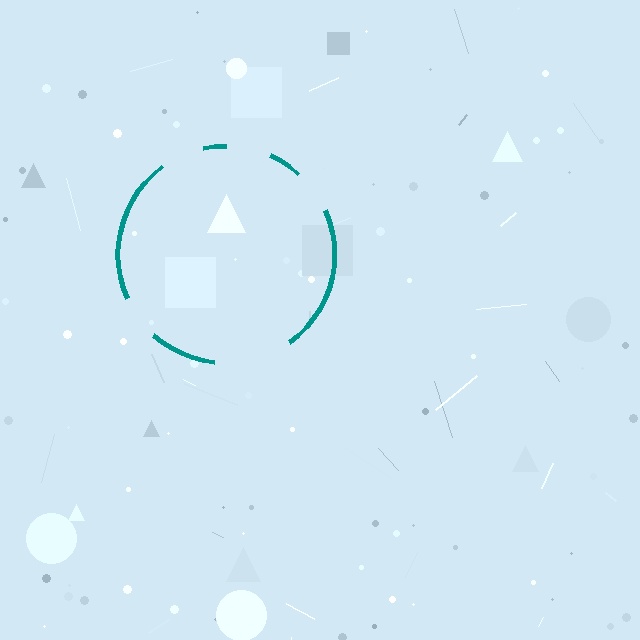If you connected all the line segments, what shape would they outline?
They would outline a circle.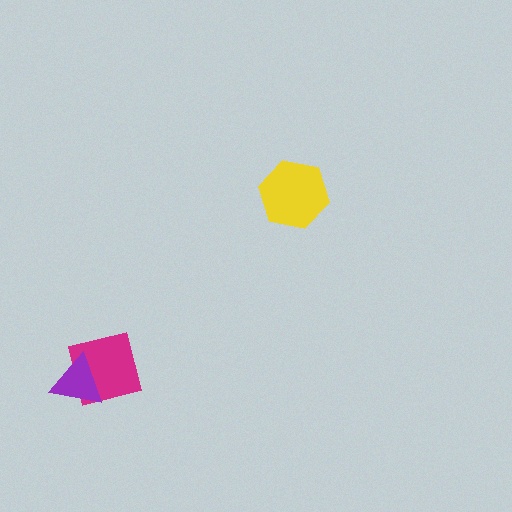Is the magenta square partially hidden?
Yes, it is partially covered by another shape.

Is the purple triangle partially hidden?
No, no other shape covers it.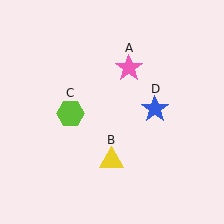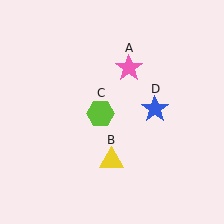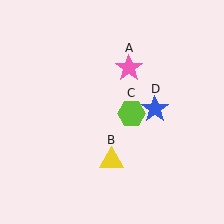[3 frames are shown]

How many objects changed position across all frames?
1 object changed position: lime hexagon (object C).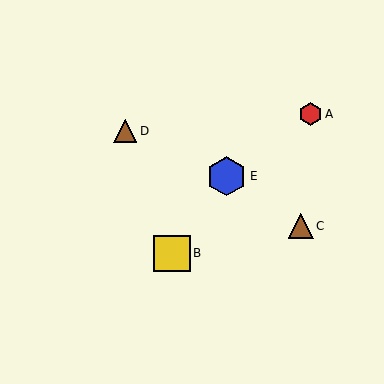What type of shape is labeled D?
Shape D is a brown triangle.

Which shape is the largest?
The blue hexagon (labeled E) is the largest.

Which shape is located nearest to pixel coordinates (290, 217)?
The brown triangle (labeled C) at (301, 226) is nearest to that location.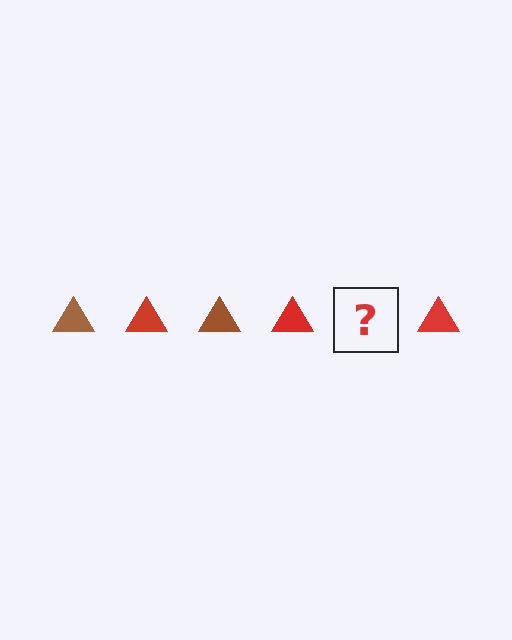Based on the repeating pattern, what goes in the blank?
The blank should be a brown triangle.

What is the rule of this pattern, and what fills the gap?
The rule is that the pattern cycles through brown, red triangles. The gap should be filled with a brown triangle.